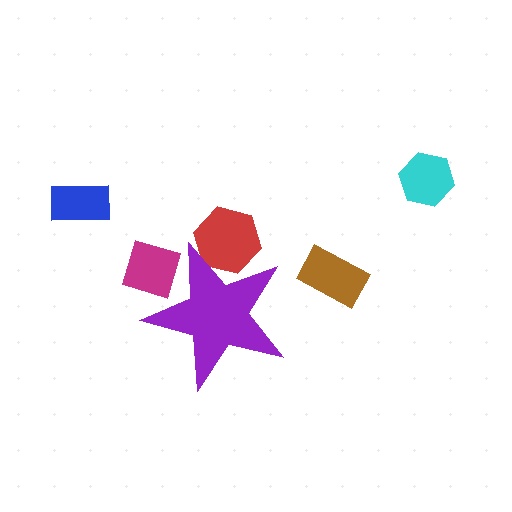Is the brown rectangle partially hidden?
No, the brown rectangle is fully visible.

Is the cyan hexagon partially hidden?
No, the cyan hexagon is fully visible.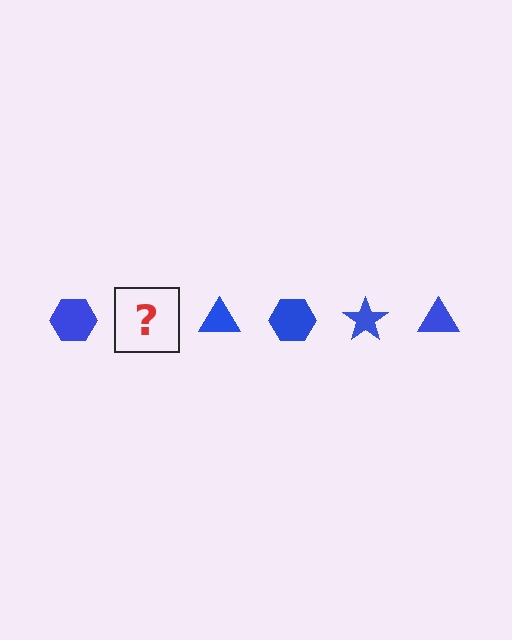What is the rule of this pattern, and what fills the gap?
The rule is that the pattern cycles through hexagon, star, triangle shapes in blue. The gap should be filled with a blue star.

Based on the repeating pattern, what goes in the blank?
The blank should be a blue star.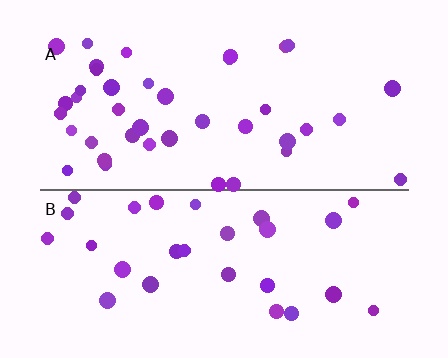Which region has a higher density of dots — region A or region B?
A (the top).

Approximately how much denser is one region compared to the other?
Approximately 1.3× — region A over region B.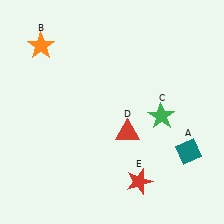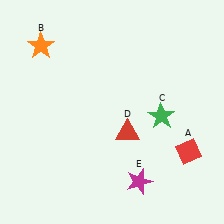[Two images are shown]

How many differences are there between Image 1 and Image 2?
There are 2 differences between the two images.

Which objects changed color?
A changed from teal to red. E changed from red to magenta.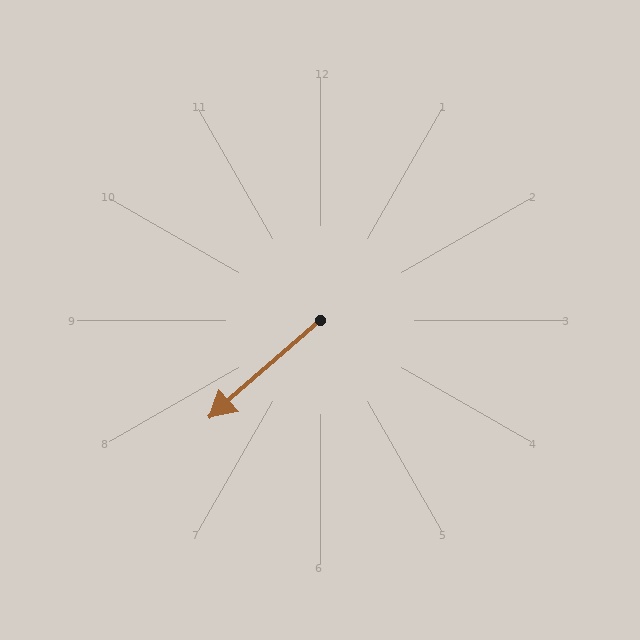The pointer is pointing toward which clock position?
Roughly 8 o'clock.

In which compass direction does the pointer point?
Southwest.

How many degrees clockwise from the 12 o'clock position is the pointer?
Approximately 229 degrees.